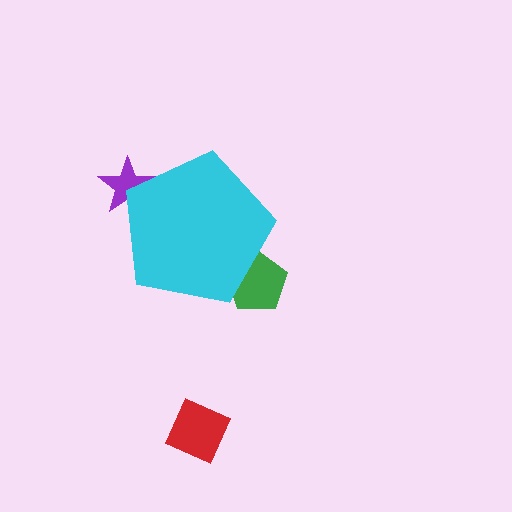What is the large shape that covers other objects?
A cyan pentagon.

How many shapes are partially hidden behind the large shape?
2 shapes are partially hidden.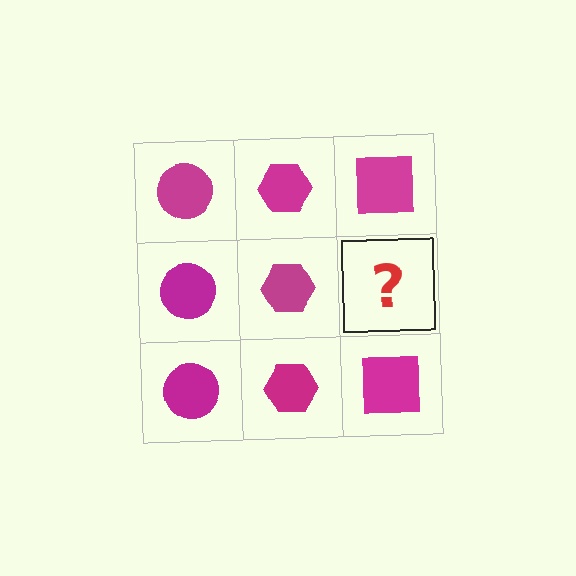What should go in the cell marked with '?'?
The missing cell should contain a magenta square.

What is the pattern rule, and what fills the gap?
The rule is that each column has a consistent shape. The gap should be filled with a magenta square.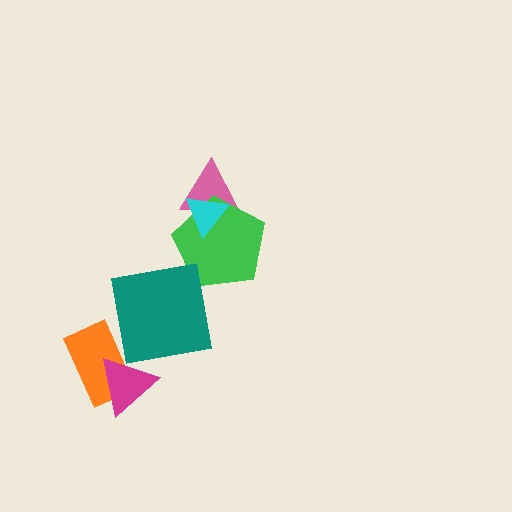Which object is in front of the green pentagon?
The cyan triangle is in front of the green pentagon.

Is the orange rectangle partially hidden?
Yes, it is partially covered by another shape.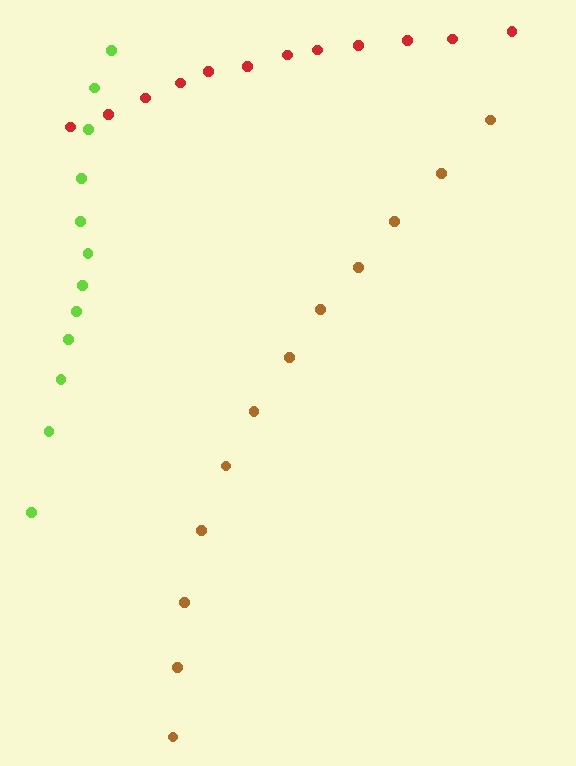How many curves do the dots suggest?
There are 3 distinct paths.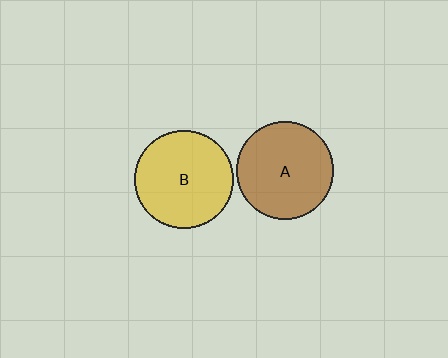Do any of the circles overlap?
No, none of the circles overlap.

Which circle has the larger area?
Circle B (yellow).